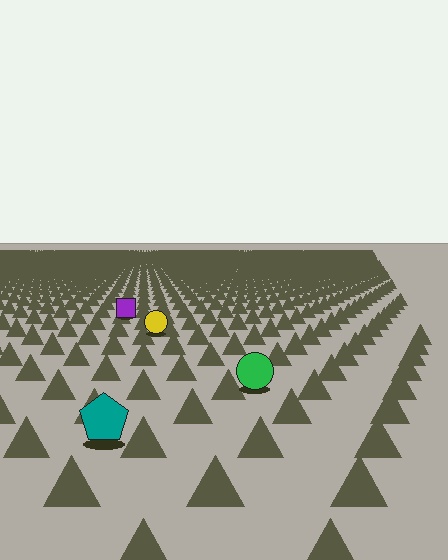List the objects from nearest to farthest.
From nearest to farthest: the teal pentagon, the green circle, the yellow circle, the purple square.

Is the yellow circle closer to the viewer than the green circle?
No. The green circle is closer — you can tell from the texture gradient: the ground texture is coarser near it.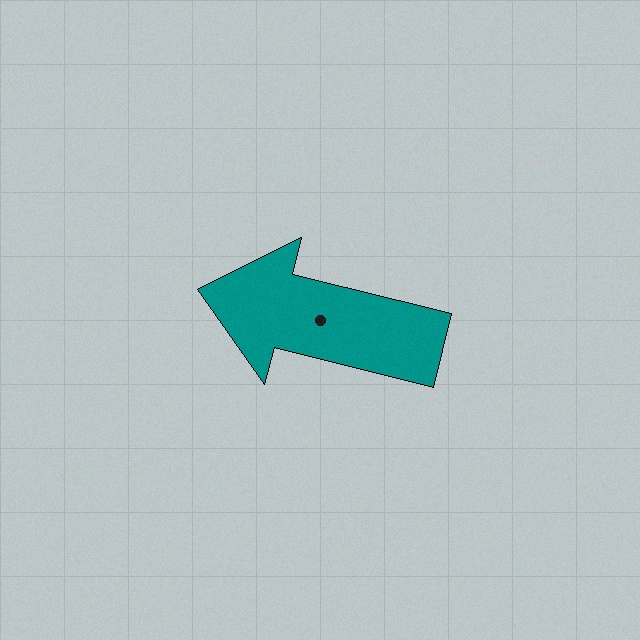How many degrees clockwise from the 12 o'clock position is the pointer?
Approximately 284 degrees.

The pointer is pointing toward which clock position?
Roughly 9 o'clock.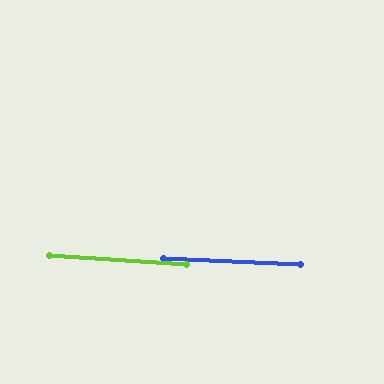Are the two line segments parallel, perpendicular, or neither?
Parallel — their directions differ by only 1.2°.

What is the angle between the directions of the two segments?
Approximately 1 degree.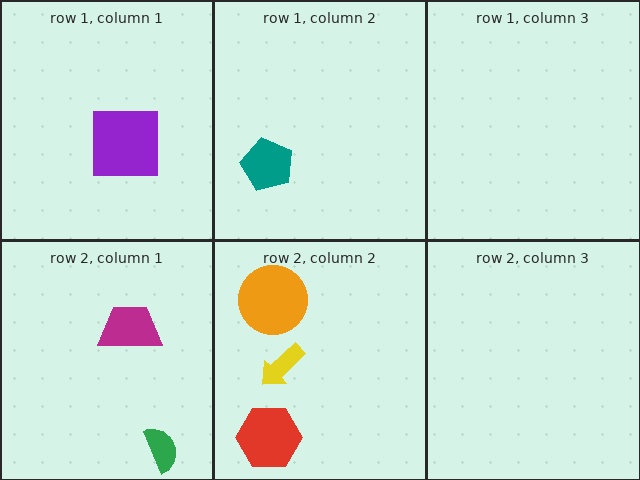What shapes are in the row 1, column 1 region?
The purple square.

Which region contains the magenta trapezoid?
The row 2, column 1 region.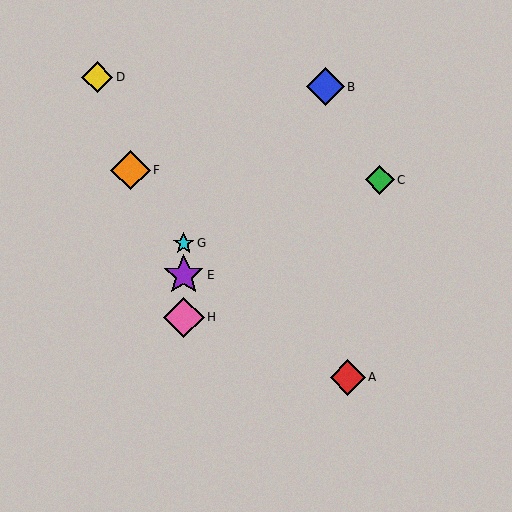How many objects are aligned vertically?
3 objects (E, G, H) are aligned vertically.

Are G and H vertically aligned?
Yes, both are at x≈184.